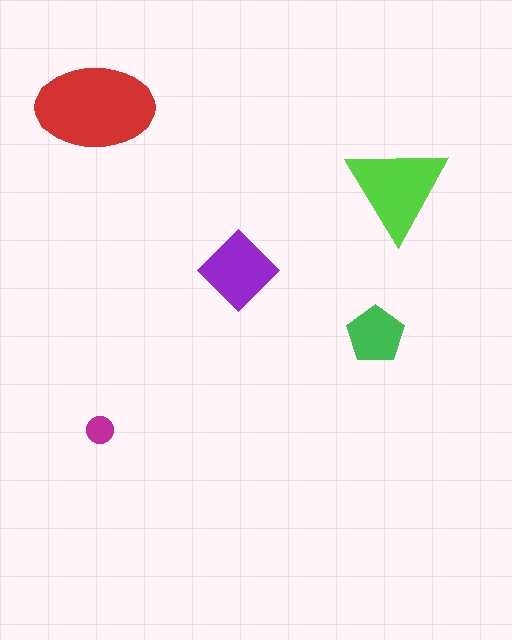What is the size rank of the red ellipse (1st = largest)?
1st.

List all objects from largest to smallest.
The red ellipse, the lime triangle, the purple diamond, the green pentagon, the magenta circle.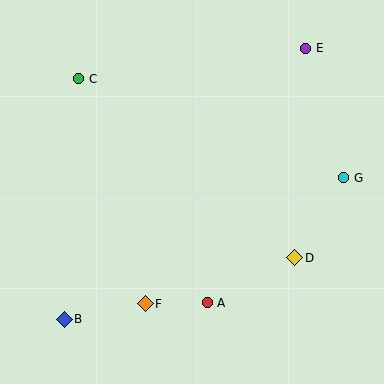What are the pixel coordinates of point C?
Point C is at (79, 79).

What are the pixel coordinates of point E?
Point E is at (306, 48).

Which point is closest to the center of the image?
Point A at (207, 303) is closest to the center.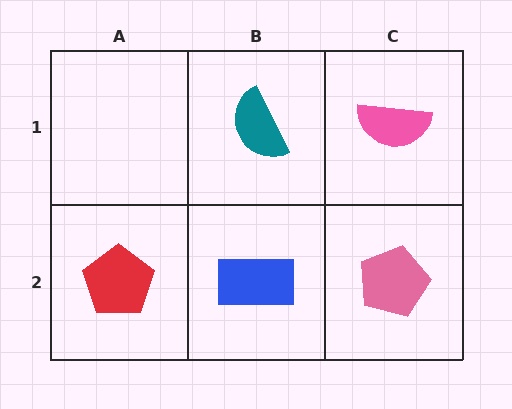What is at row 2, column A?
A red pentagon.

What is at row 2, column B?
A blue rectangle.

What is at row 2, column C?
A pink pentagon.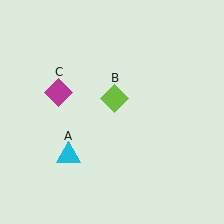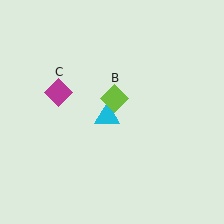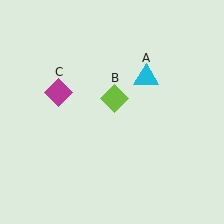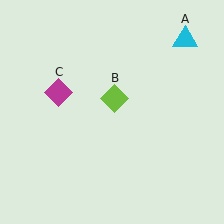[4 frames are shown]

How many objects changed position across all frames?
1 object changed position: cyan triangle (object A).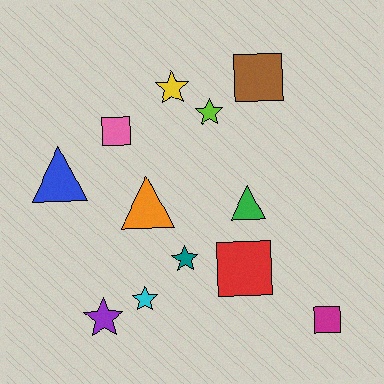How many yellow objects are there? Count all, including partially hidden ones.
There is 1 yellow object.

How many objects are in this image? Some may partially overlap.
There are 12 objects.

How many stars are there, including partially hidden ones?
There are 5 stars.